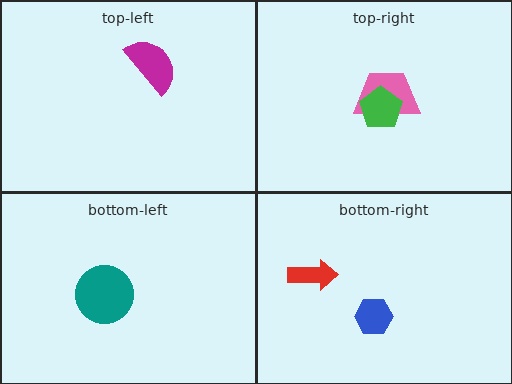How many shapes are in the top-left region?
1.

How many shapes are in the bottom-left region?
1.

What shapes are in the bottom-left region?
The teal circle.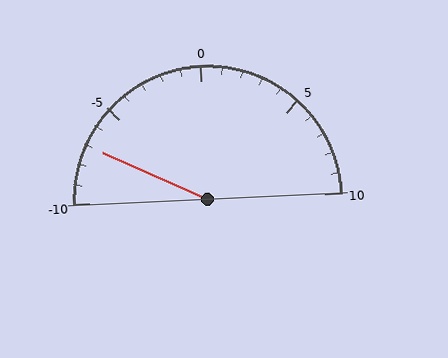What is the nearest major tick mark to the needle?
The nearest major tick mark is -5.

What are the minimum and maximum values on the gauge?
The gauge ranges from -10 to 10.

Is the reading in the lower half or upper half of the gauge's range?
The reading is in the lower half of the range (-10 to 10).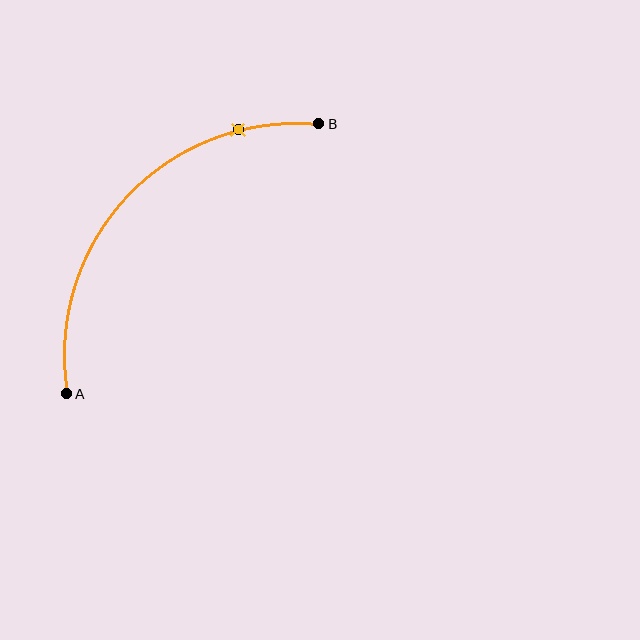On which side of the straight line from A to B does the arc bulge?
The arc bulges above and to the left of the straight line connecting A and B.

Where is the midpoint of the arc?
The arc midpoint is the point on the curve farthest from the straight line joining A and B. It sits above and to the left of that line.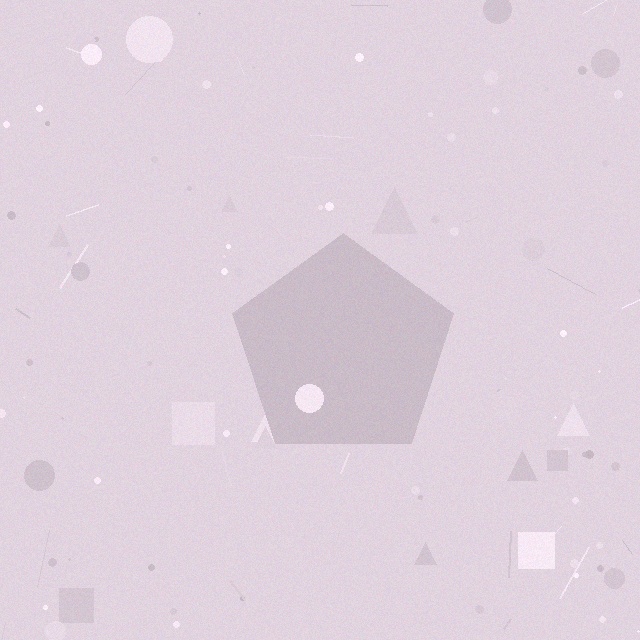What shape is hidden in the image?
A pentagon is hidden in the image.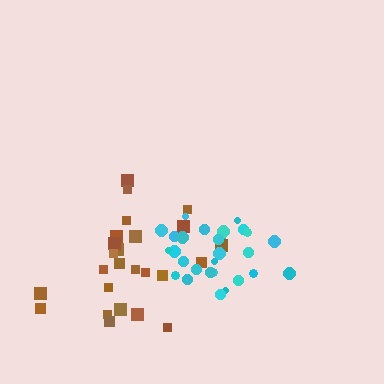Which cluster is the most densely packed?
Cyan.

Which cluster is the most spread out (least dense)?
Brown.